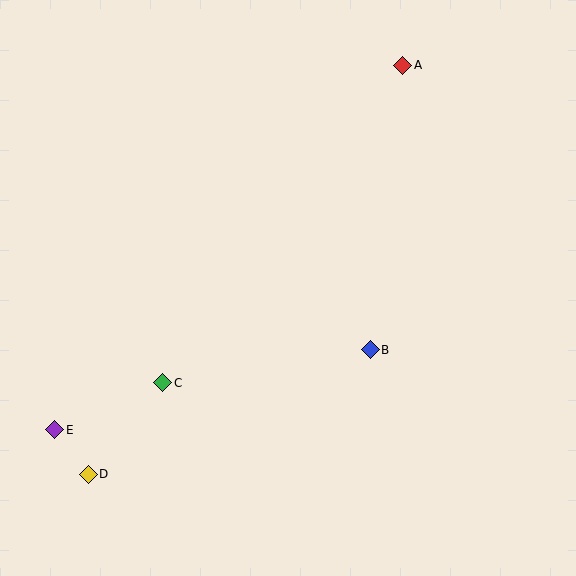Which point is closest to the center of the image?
Point B at (370, 350) is closest to the center.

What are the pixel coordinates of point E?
Point E is at (55, 430).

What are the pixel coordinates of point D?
Point D is at (88, 474).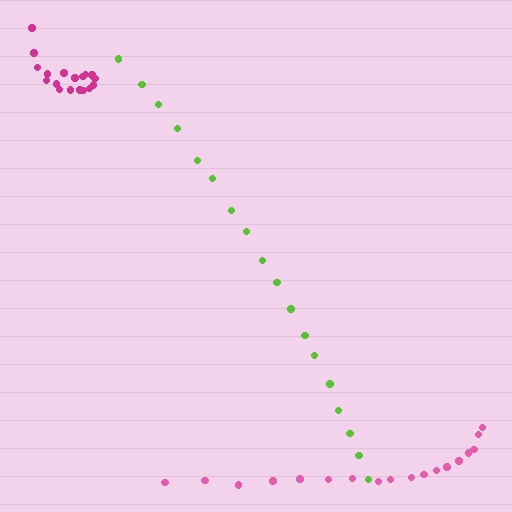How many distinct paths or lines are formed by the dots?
There are 3 distinct paths.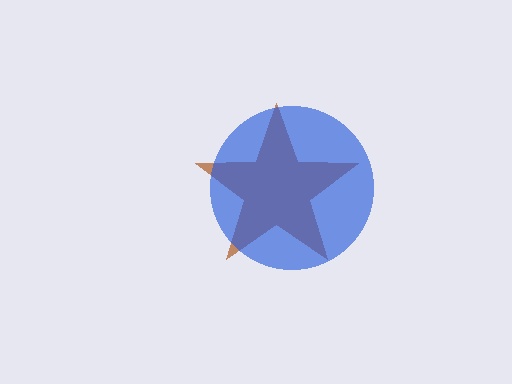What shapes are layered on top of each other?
The layered shapes are: a brown star, a blue circle.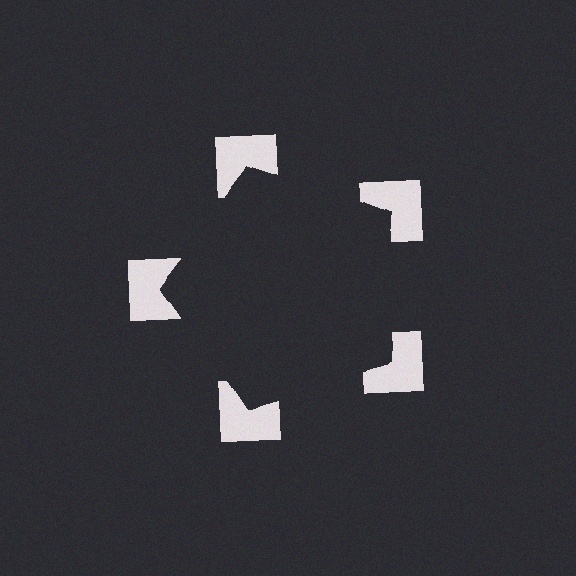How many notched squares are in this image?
There are 5 — one at each vertex of the illusory pentagon.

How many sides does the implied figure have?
5 sides.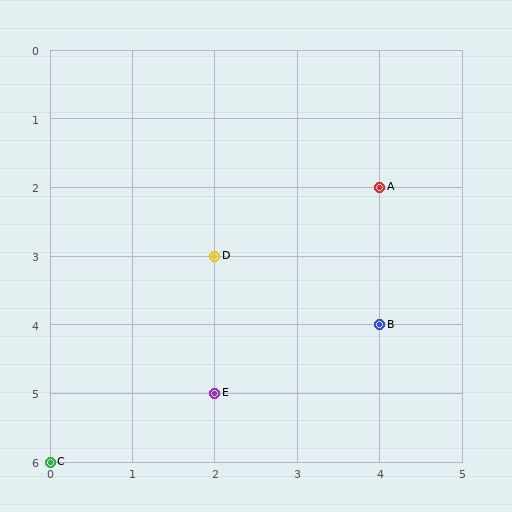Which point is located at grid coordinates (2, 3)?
Point D is at (2, 3).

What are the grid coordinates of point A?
Point A is at grid coordinates (4, 2).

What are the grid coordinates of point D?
Point D is at grid coordinates (2, 3).